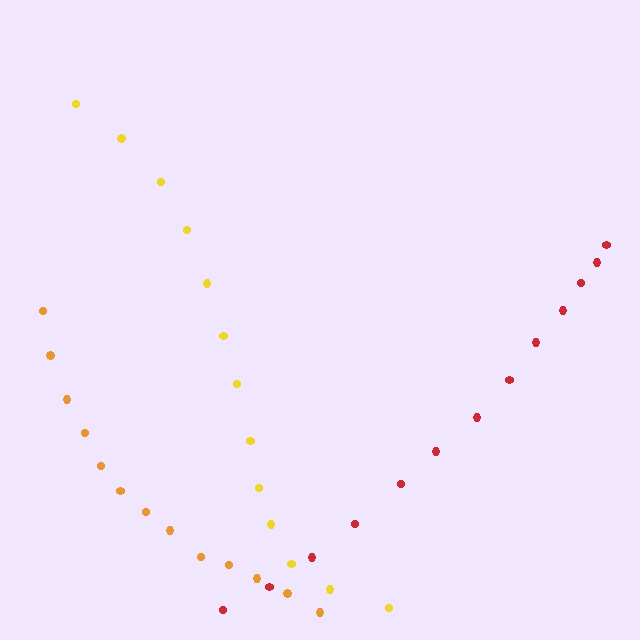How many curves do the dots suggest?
There are 3 distinct paths.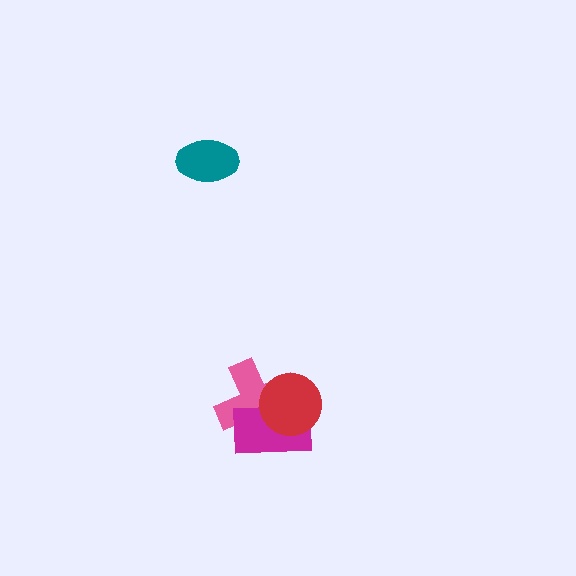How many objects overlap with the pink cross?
2 objects overlap with the pink cross.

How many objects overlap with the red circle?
2 objects overlap with the red circle.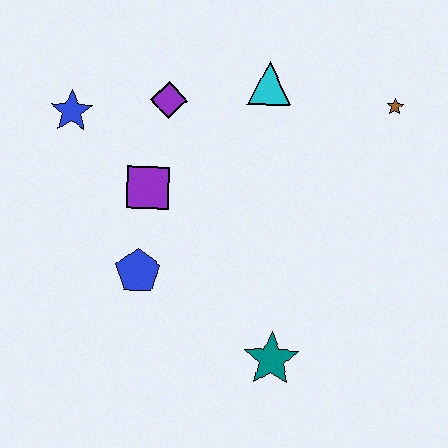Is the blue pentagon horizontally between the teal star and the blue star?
Yes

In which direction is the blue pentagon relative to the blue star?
The blue pentagon is below the blue star.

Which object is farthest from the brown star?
The blue star is farthest from the brown star.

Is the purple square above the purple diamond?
No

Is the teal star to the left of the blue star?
No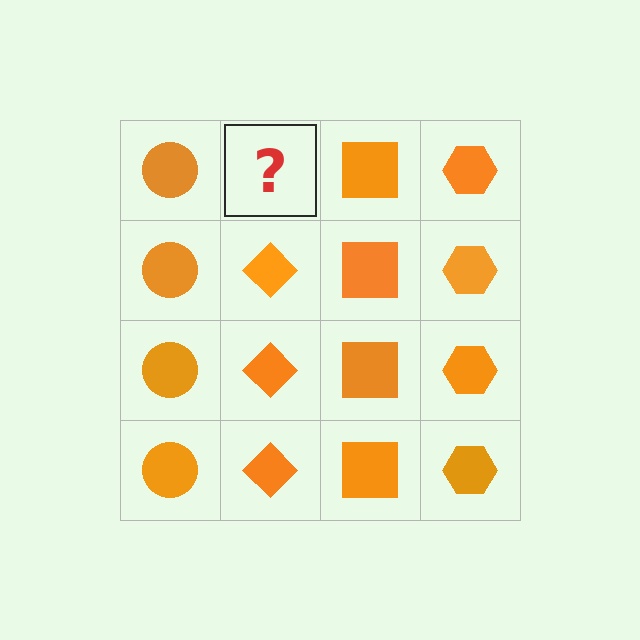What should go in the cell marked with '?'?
The missing cell should contain an orange diamond.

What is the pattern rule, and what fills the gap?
The rule is that each column has a consistent shape. The gap should be filled with an orange diamond.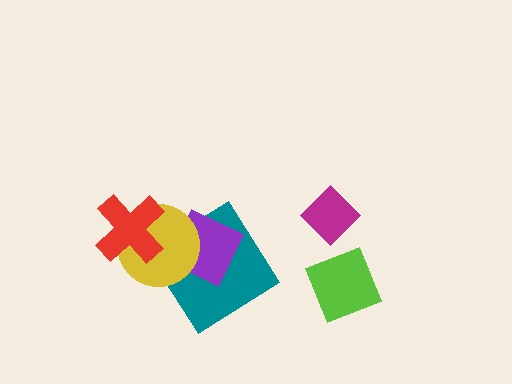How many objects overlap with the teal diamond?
2 objects overlap with the teal diamond.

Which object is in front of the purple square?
The yellow circle is in front of the purple square.